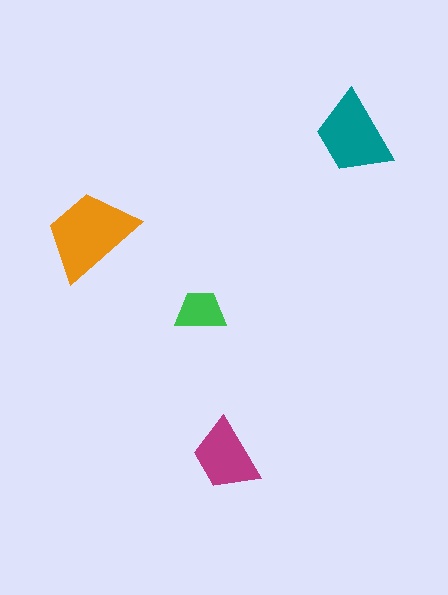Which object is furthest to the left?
The orange trapezoid is leftmost.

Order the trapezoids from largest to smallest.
the orange one, the teal one, the magenta one, the green one.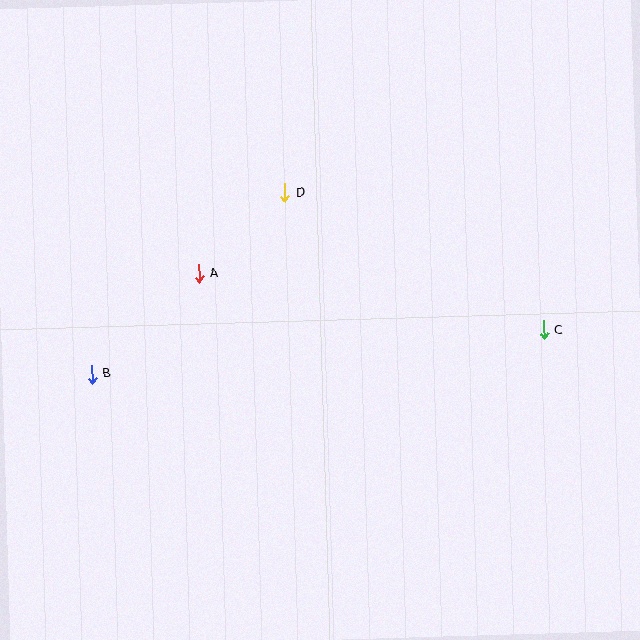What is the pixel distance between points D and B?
The distance between D and B is 265 pixels.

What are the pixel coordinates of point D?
Point D is at (285, 193).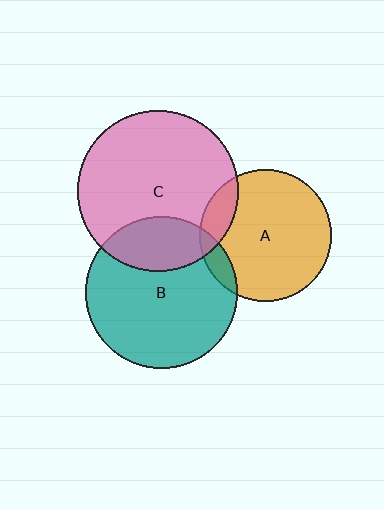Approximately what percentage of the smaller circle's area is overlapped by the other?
Approximately 10%.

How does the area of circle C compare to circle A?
Approximately 1.5 times.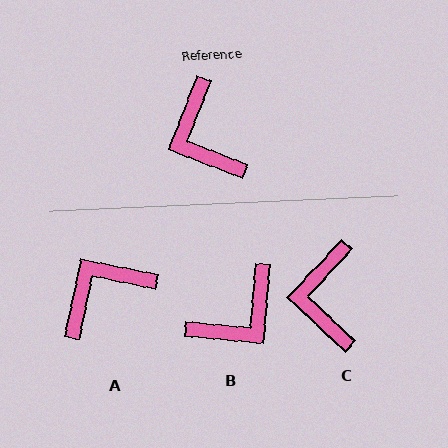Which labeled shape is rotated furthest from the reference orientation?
B, about 106 degrees away.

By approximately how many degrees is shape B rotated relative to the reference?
Approximately 106 degrees counter-clockwise.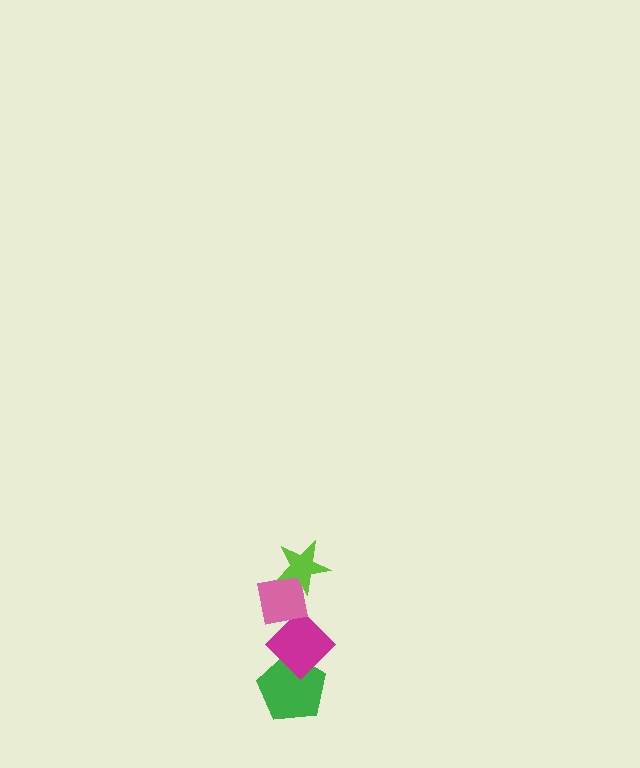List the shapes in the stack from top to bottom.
From top to bottom: the lime star, the pink square, the magenta diamond, the green pentagon.